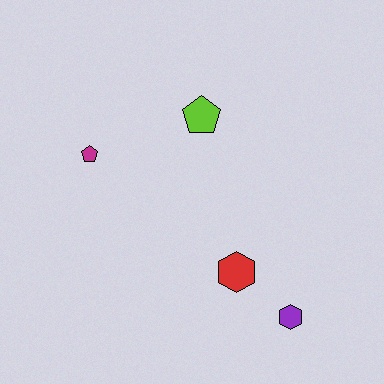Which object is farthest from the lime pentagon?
The purple hexagon is farthest from the lime pentagon.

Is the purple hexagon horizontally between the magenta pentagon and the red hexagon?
No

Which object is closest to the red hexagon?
The purple hexagon is closest to the red hexagon.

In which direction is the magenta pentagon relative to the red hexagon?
The magenta pentagon is to the left of the red hexagon.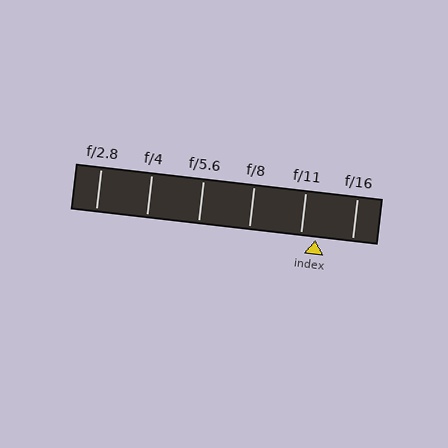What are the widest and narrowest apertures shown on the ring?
The widest aperture shown is f/2.8 and the narrowest is f/16.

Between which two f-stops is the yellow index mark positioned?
The index mark is between f/11 and f/16.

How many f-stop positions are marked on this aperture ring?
There are 6 f-stop positions marked.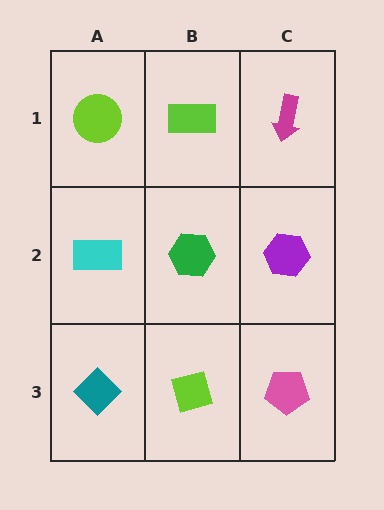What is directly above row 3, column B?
A green hexagon.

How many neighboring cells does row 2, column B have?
4.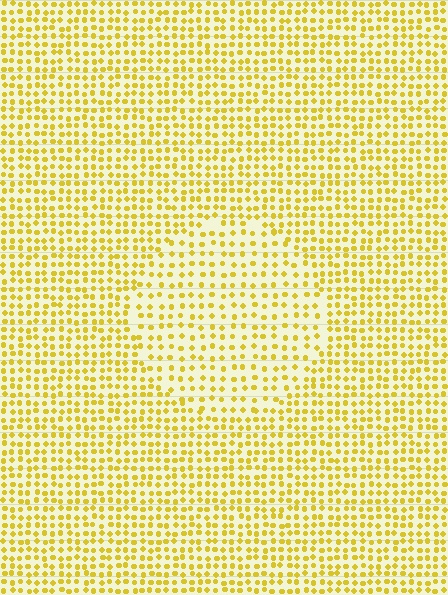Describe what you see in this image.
The image contains small yellow elements arranged at two different densities. A circle-shaped region is visible where the elements are less densely packed than the surrounding area.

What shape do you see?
I see a circle.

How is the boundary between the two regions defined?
The boundary is defined by a change in element density (approximately 1.6x ratio). All elements are the same color, size, and shape.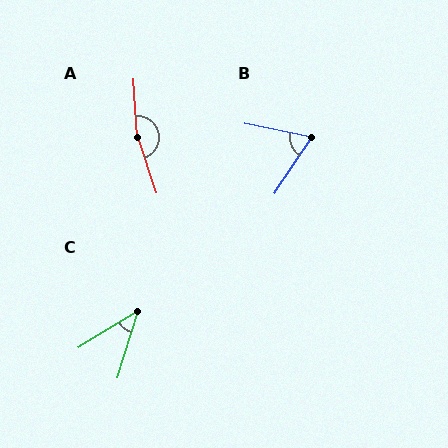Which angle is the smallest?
C, at approximately 42 degrees.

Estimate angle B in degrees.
Approximately 68 degrees.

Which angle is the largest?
A, at approximately 165 degrees.